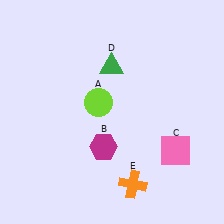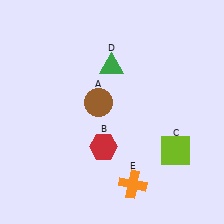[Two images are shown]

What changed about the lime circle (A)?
In Image 1, A is lime. In Image 2, it changed to brown.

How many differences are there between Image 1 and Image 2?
There are 3 differences between the two images.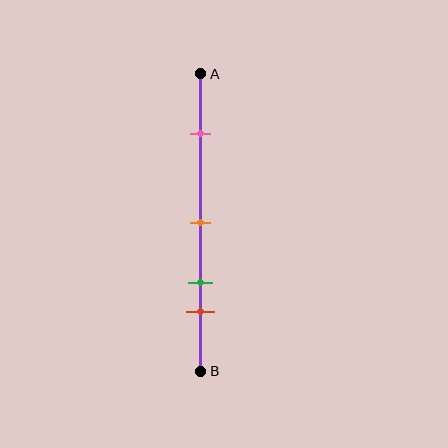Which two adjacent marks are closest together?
The green and red marks are the closest adjacent pair.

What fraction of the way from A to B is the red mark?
The red mark is approximately 80% (0.8) of the way from A to B.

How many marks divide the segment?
There are 4 marks dividing the segment.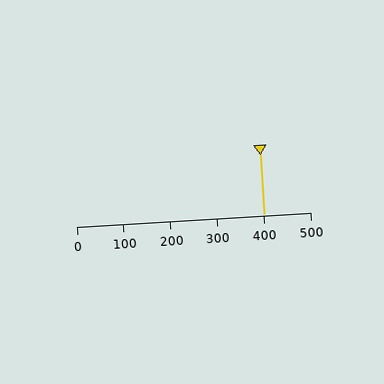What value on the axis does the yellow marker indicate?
The marker indicates approximately 400.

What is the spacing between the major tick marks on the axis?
The major ticks are spaced 100 apart.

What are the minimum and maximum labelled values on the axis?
The axis runs from 0 to 500.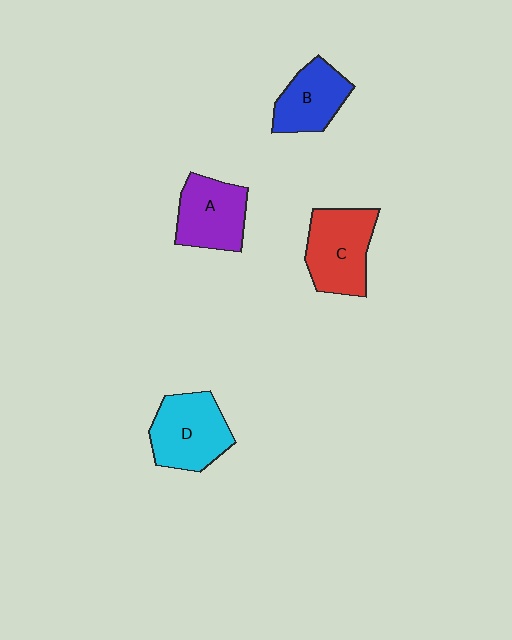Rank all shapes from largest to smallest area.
From largest to smallest: C (red), D (cyan), A (purple), B (blue).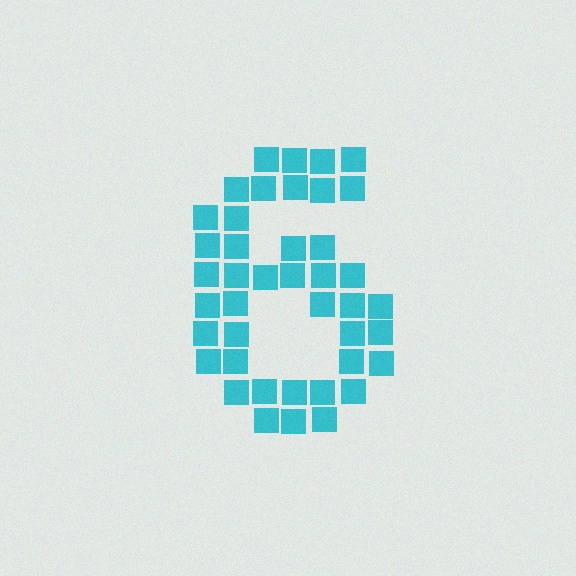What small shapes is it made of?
It is made of small squares.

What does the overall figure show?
The overall figure shows the digit 6.